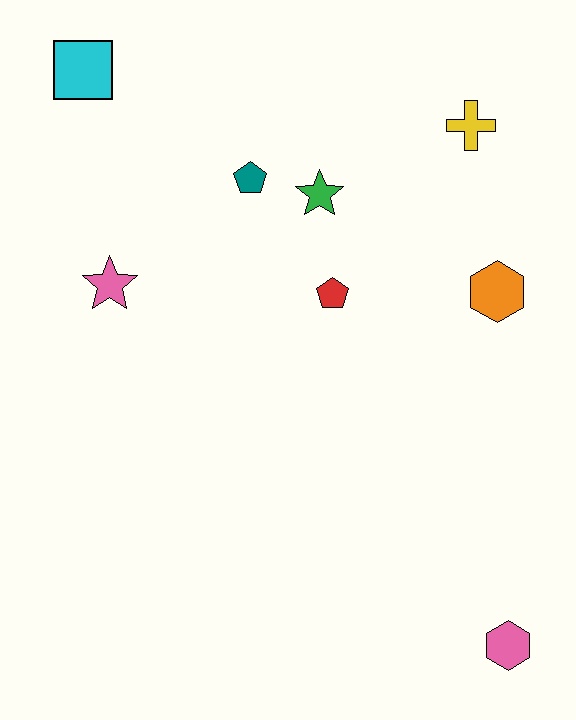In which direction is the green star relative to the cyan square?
The green star is to the right of the cyan square.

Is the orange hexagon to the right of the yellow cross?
Yes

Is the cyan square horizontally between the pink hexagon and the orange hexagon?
No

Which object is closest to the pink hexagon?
The orange hexagon is closest to the pink hexagon.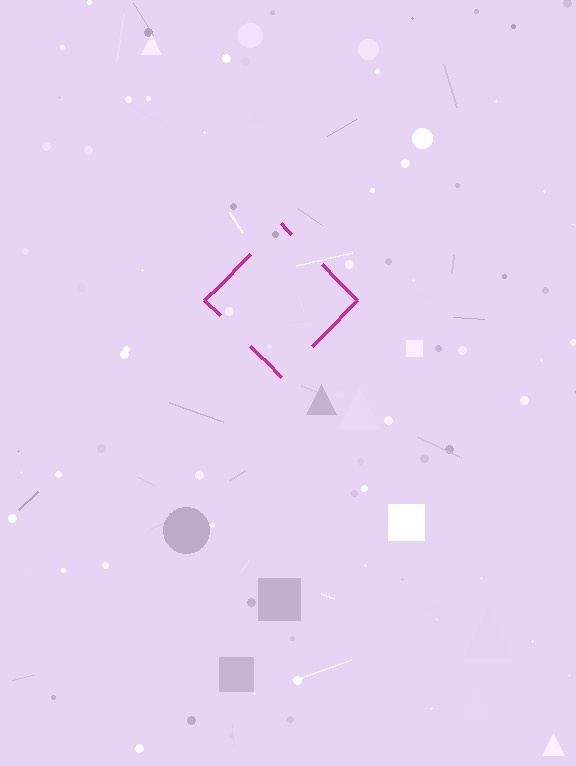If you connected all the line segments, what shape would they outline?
They would outline a diamond.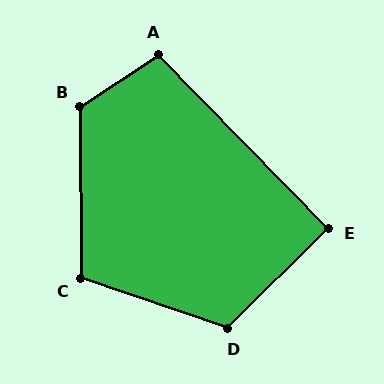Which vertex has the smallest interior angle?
E, at approximately 90 degrees.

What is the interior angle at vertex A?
Approximately 101 degrees (obtuse).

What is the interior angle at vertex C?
Approximately 109 degrees (obtuse).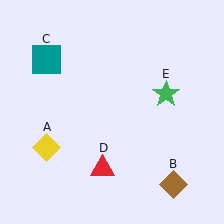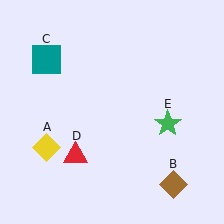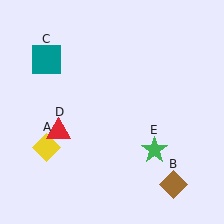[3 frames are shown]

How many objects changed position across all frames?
2 objects changed position: red triangle (object D), green star (object E).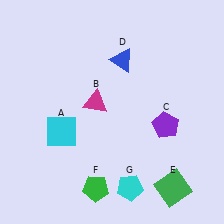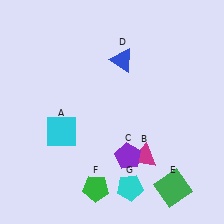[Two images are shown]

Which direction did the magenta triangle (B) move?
The magenta triangle (B) moved down.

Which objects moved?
The objects that moved are: the magenta triangle (B), the purple pentagon (C).